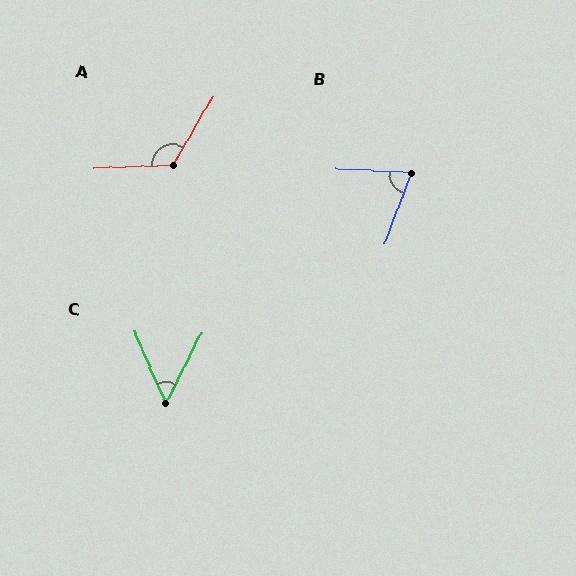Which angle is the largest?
A, at approximately 123 degrees.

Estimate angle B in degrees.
Approximately 73 degrees.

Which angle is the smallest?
C, at approximately 50 degrees.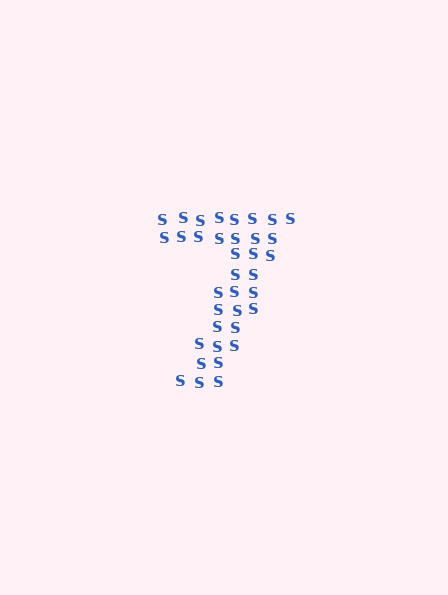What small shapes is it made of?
It is made of small letter S's.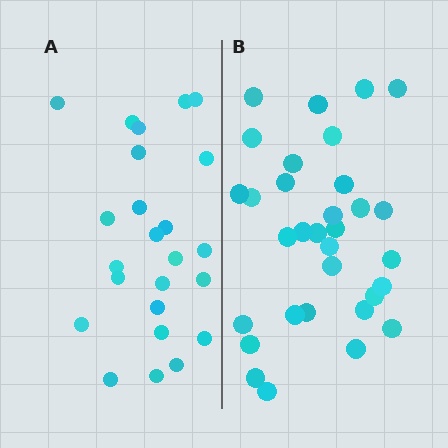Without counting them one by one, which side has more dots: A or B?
Region B (the right region) has more dots.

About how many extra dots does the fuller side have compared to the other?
Region B has roughly 8 or so more dots than region A.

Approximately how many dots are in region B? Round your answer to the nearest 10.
About 30 dots. (The exact count is 32, which rounds to 30.)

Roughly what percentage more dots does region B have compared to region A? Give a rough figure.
About 35% more.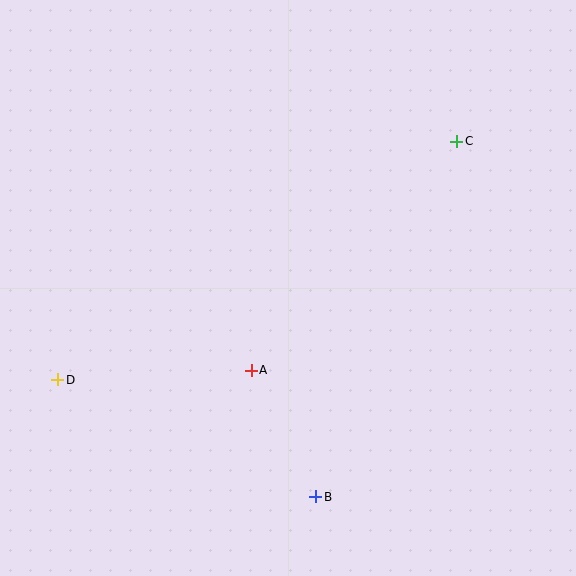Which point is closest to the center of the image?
Point A at (251, 370) is closest to the center.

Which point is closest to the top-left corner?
Point D is closest to the top-left corner.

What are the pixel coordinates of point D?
Point D is at (58, 380).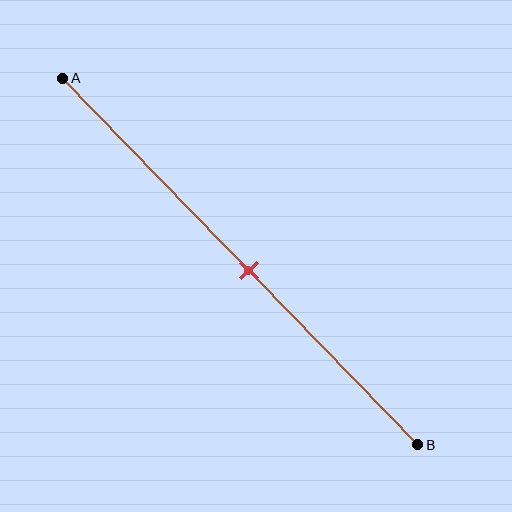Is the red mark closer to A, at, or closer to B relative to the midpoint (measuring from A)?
The red mark is approximately at the midpoint of segment AB.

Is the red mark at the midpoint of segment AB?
Yes, the mark is approximately at the midpoint.